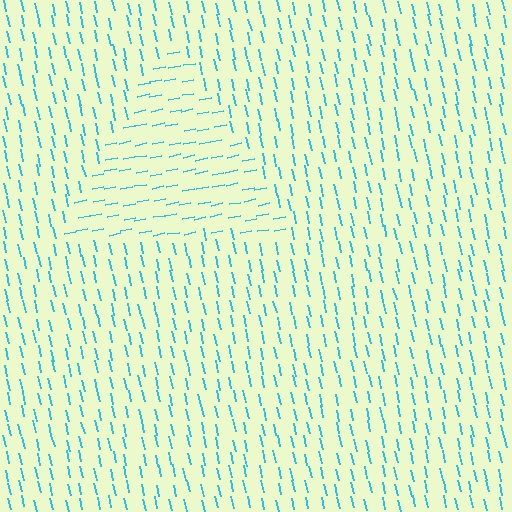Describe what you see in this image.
The image is filled with small cyan line segments. A triangle region in the image has lines oriented differently from the surrounding lines, creating a visible texture boundary.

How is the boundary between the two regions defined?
The boundary is defined purely by a change in line orientation (approximately 88 degrees difference). All lines are the same color and thickness.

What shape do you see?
I see a triangle.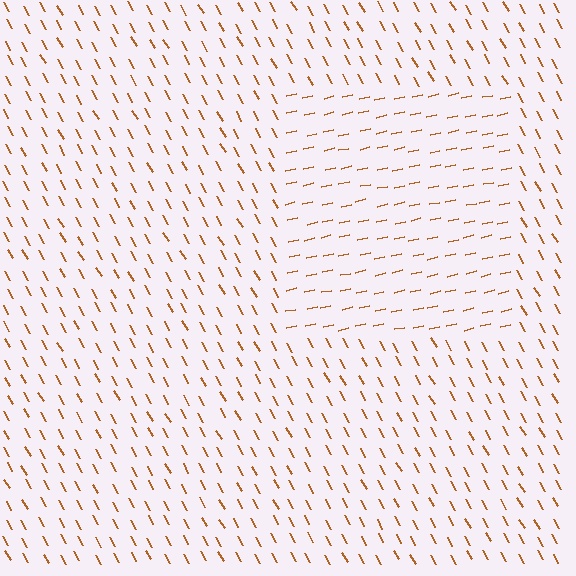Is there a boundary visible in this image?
Yes, there is a texture boundary formed by a change in line orientation.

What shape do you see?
I see a rectangle.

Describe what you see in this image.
The image is filled with small brown line segments. A rectangle region in the image has lines oriented differently from the surrounding lines, creating a visible texture boundary.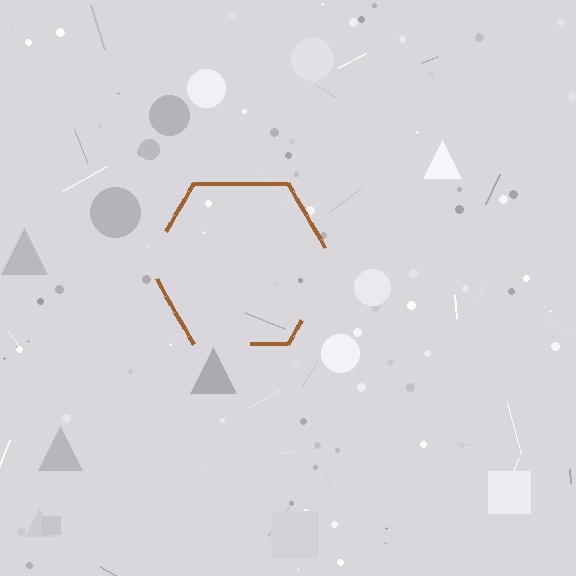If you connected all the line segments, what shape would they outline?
They would outline a hexagon.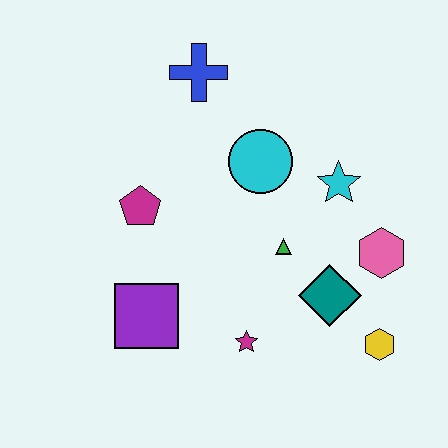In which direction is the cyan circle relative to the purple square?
The cyan circle is above the purple square.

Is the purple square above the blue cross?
No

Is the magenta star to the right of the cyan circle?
No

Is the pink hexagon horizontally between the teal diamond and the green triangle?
No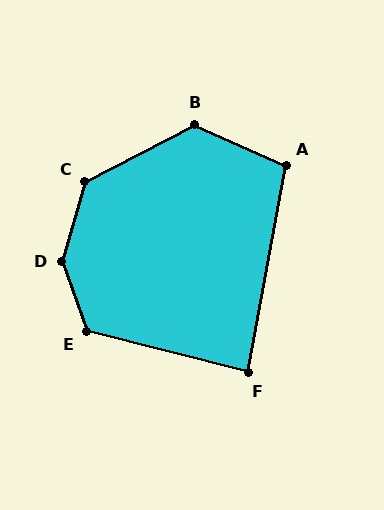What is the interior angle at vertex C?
Approximately 133 degrees (obtuse).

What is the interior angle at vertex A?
Approximately 103 degrees (obtuse).